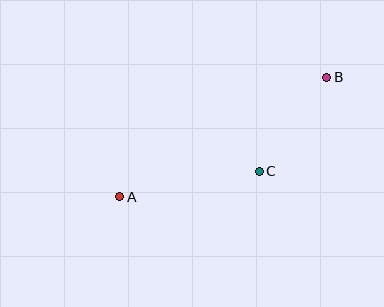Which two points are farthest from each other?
Points A and B are farthest from each other.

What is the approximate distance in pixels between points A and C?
The distance between A and C is approximately 142 pixels.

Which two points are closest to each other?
Points B and C are closest to each other.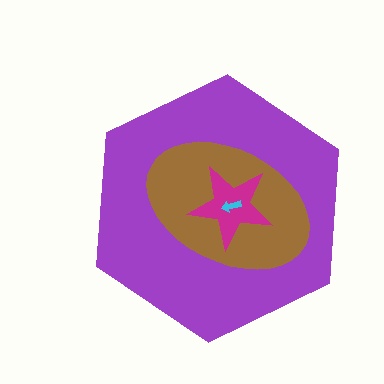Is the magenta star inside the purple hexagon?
Yes.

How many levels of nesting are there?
4.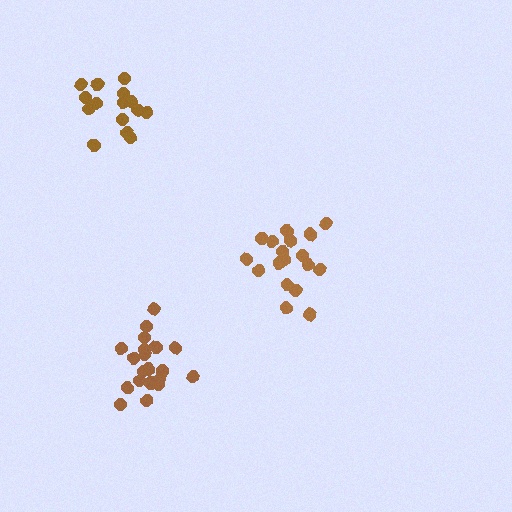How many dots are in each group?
Group 1: 20 dots, Group 2: 18 dots, Group 3: 15 dots (53 total).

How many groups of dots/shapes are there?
There are 3 groups.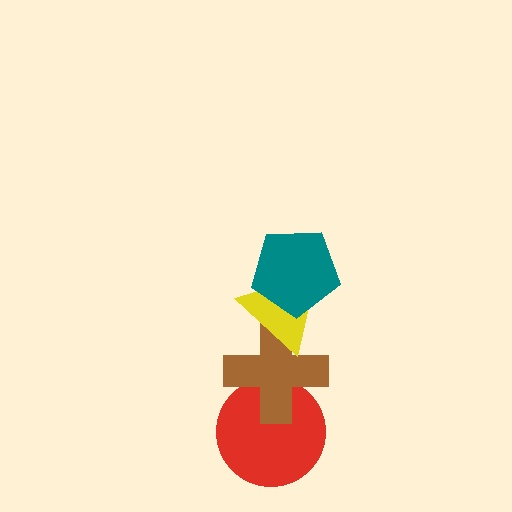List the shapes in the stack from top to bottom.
From top to bottom: the teal pentagon, the yellow triangle, the brown cross, the red circle.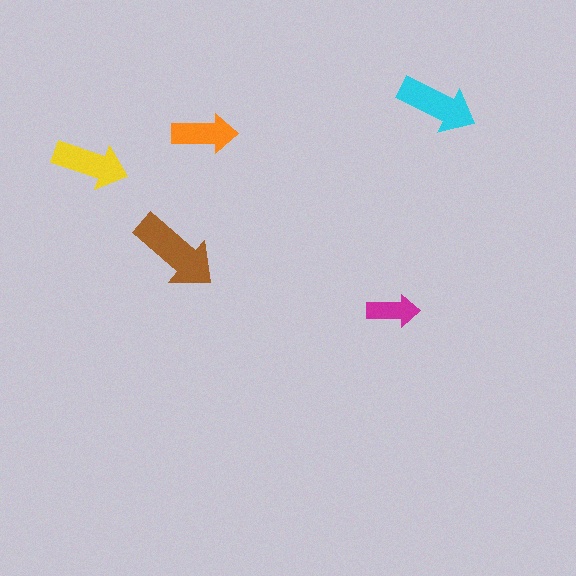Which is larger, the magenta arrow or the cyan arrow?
The cyan one.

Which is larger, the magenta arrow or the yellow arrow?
The yellow one.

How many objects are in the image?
There are 5 objects in the image.